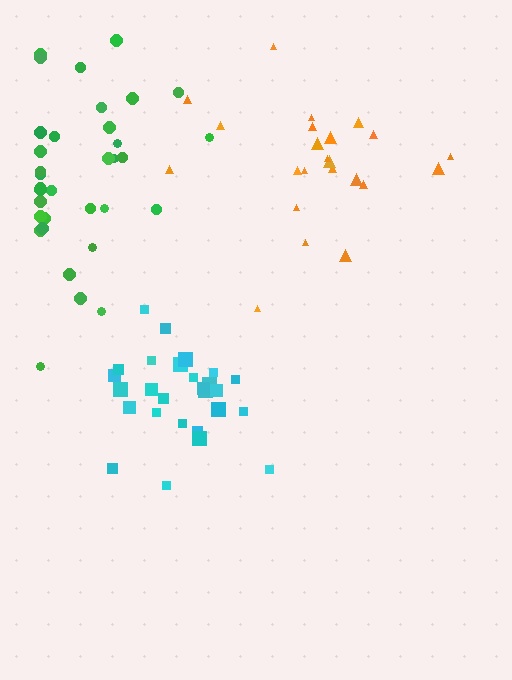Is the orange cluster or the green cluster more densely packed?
Green.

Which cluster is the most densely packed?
Cyan.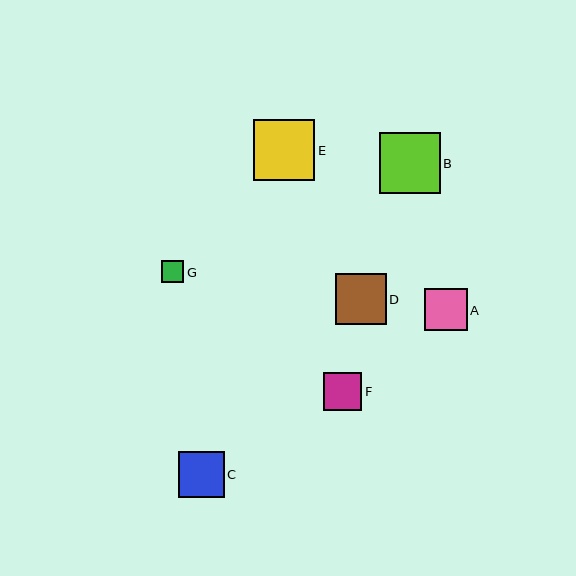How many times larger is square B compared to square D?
Square B is approximately 1.2 times the size of square D.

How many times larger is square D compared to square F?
Square D is approximately 1.3 times the size of square F.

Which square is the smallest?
Square G is the smallest with a size of approximately 22 pixels.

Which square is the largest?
Square E is the largest with a size of approximately 61 pixels.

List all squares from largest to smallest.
From largest to smallest: E, B, D, C, A, F, G.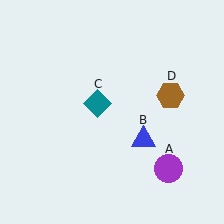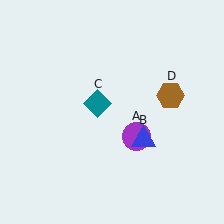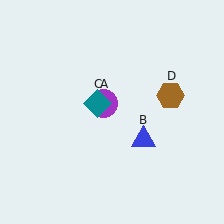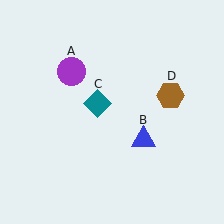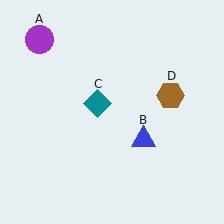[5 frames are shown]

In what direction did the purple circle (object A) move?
The purple circle (object A) moved up and to the left.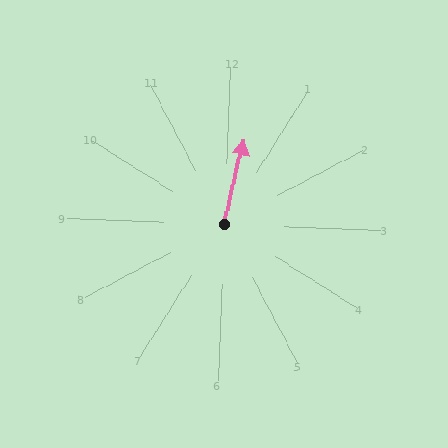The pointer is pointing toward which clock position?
Roughly 12 o'clock.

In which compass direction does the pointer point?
North.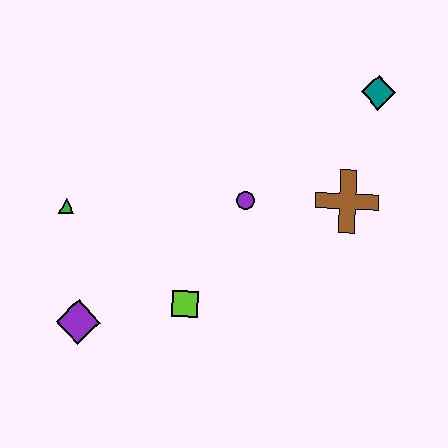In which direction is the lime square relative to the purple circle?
The lime square is below the purple circle.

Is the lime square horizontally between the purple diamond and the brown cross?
Yes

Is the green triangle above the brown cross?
No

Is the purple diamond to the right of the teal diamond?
No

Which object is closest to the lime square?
The purple diamond is closest to the lime square.